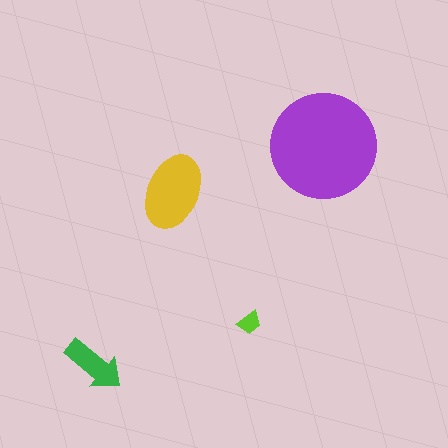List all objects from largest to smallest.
The purple circle, the yellow ellipse, the green arrow, the lime trapezoid.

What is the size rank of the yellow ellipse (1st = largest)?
2nd.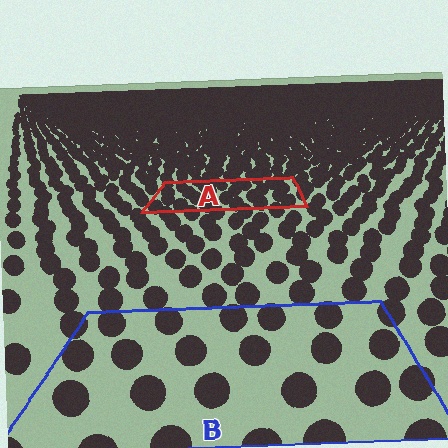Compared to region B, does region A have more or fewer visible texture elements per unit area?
Region A has more texture elements per unit area — they are packed more densely because it is farther away.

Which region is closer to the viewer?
Region B is closer. The texture elements there are larger and more spread out.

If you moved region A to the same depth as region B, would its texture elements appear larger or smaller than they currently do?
They would appear larger. At a closer depth, the same texture elements are projected at a bigger on-screen size.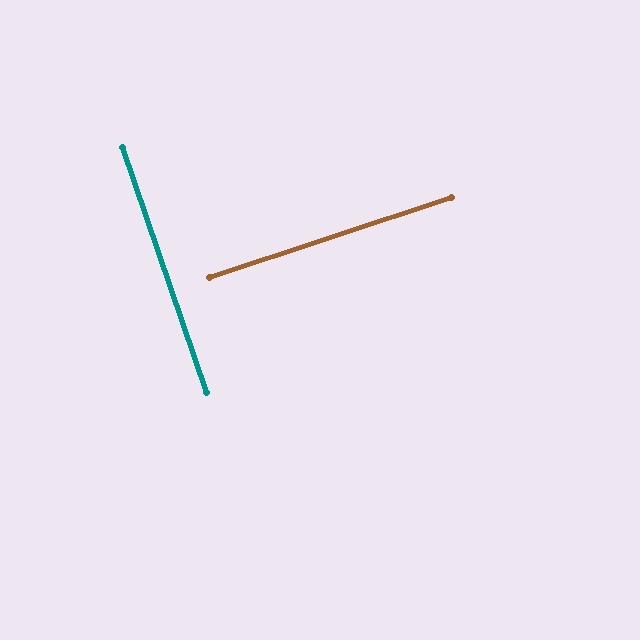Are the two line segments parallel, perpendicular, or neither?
Perpendicular — they meet at approximately 89°.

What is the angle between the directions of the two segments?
Approximately 89 degrees.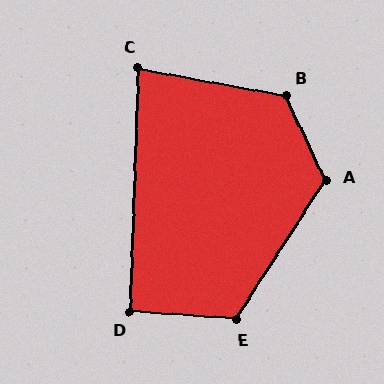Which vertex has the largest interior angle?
B, at approximately 126 degrees.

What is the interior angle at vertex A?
Approximately 122 degrees (obtuse).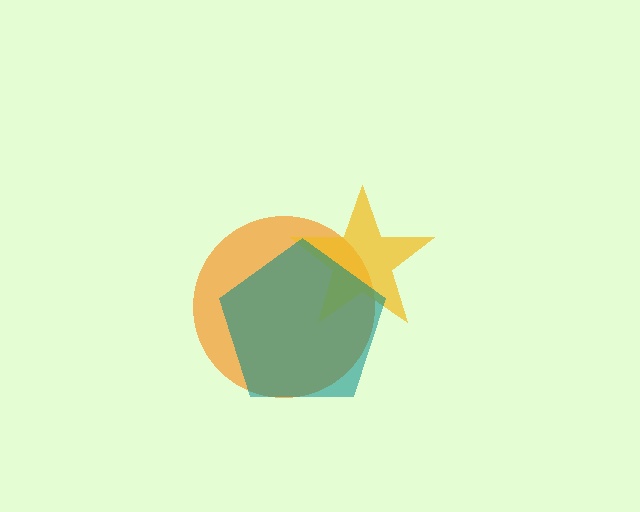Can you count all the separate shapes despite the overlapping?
Yes, there are 3 separate shapes.